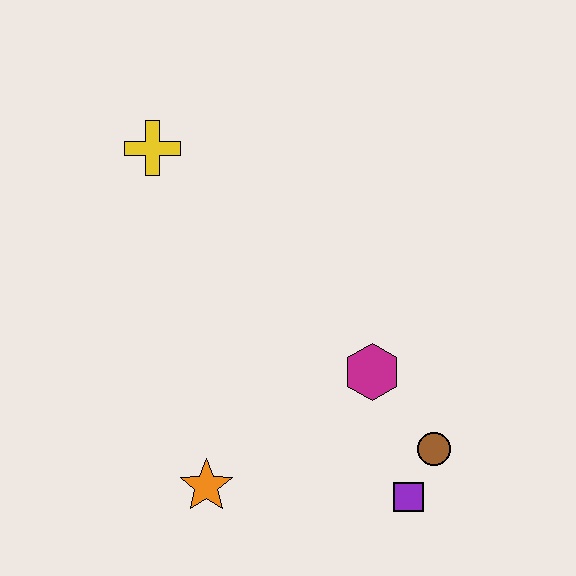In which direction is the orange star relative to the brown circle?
The orange star is to the left of the brown circle.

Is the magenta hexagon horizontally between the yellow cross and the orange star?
No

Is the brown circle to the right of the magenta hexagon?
Yes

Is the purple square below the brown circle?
Yes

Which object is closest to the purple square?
The brown circle is closest to the purple square.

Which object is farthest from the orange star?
The yellow cross is farthest from the orange star.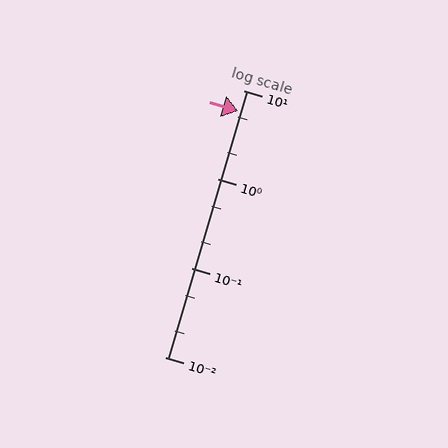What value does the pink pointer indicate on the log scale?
The pointer indicates approximately 5.9.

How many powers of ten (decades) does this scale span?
The scale spans 3 decades, from 0.01 to 10.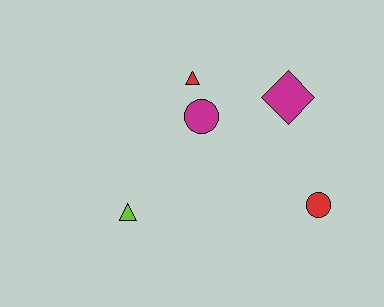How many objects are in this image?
There are 5 objects.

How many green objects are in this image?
There are no green objects.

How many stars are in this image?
There are no stars.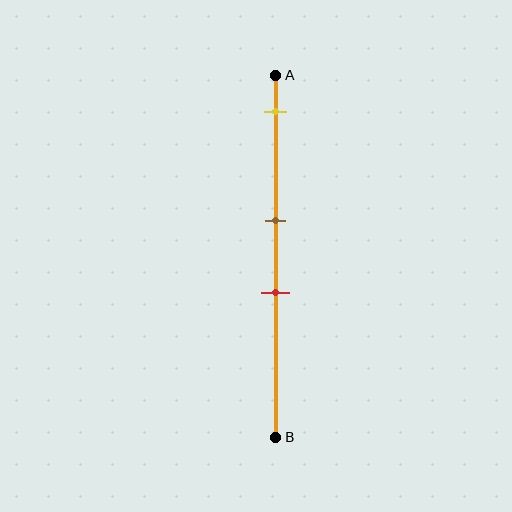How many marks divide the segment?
There are 3 marks dividing the segment.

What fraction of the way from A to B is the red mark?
The red mark is approximately 60% (0.6) of the way from A to B.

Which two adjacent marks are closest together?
The brown and red marks are the closest adjacent pair.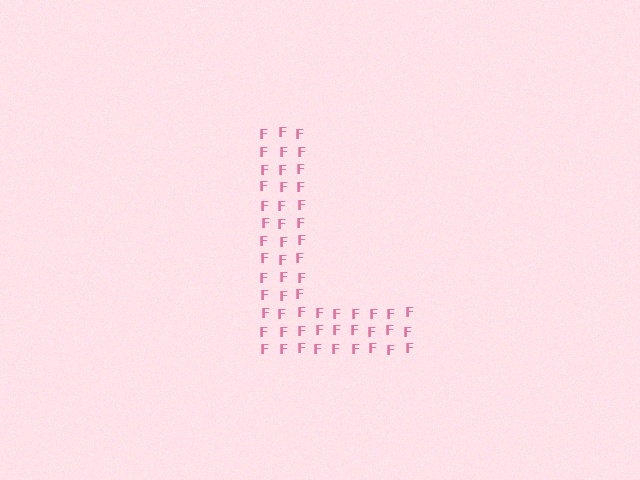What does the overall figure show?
The overall figure shows the letter L.